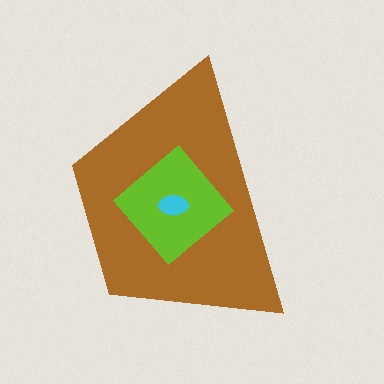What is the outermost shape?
The brown trapezoid.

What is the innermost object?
The cyan ellipse.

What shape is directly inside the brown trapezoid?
The lime diamond.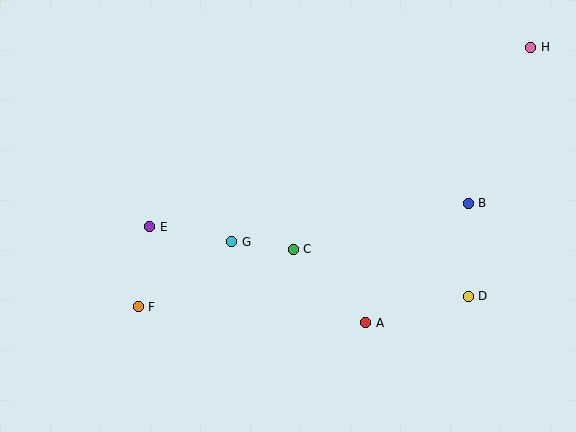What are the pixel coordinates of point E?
Point E is at (150, 227).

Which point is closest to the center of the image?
Point C at (293, 249) is closest to the center.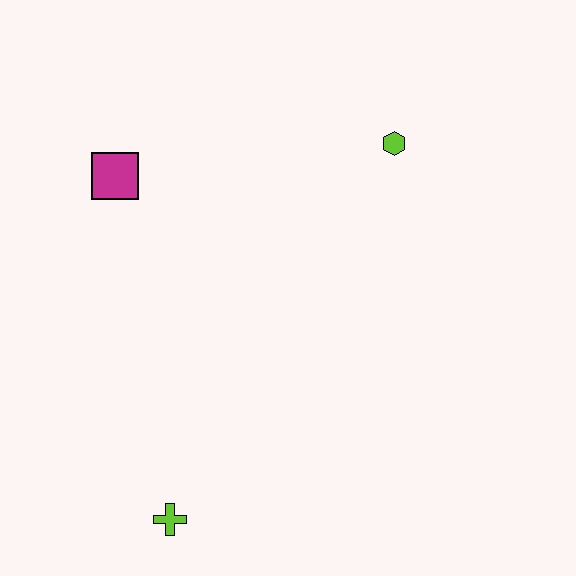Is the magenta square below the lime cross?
No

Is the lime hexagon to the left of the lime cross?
No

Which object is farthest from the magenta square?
The lime cross is farthest from the magenta square.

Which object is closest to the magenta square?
The lime hexagon is closest to the magenta square.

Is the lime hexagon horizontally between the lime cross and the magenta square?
No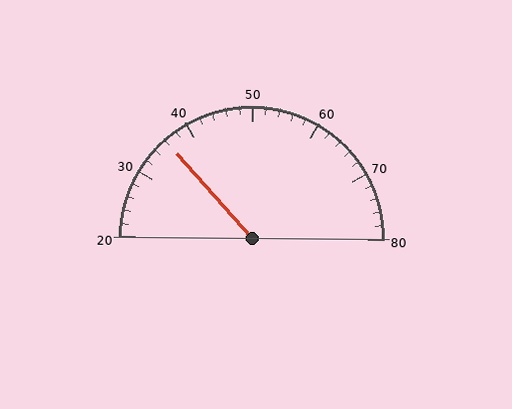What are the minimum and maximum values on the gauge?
The gauge ranges from 20 to 80.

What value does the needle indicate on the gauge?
The needle indicates approximately 36.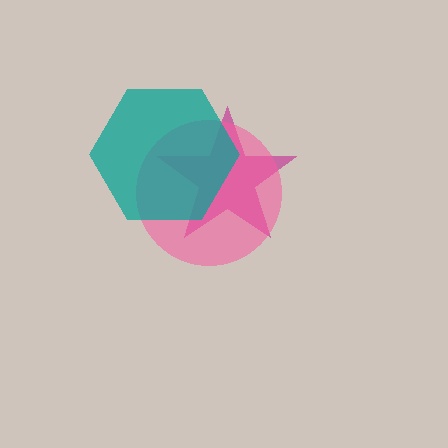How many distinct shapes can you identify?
There are 3 distinct shapes: a magenta star, a pink circle, a teal hexagon.